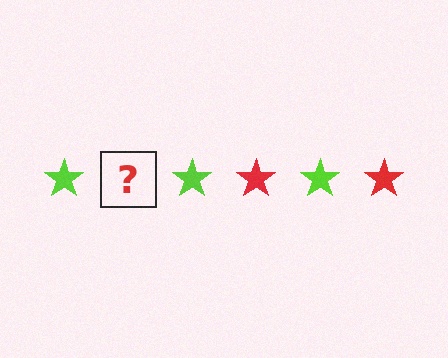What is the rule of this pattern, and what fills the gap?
The rule is that the pattern cycles through lime, red stars. The gap should be filled with a red star.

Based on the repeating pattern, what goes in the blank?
The blank should be a red star.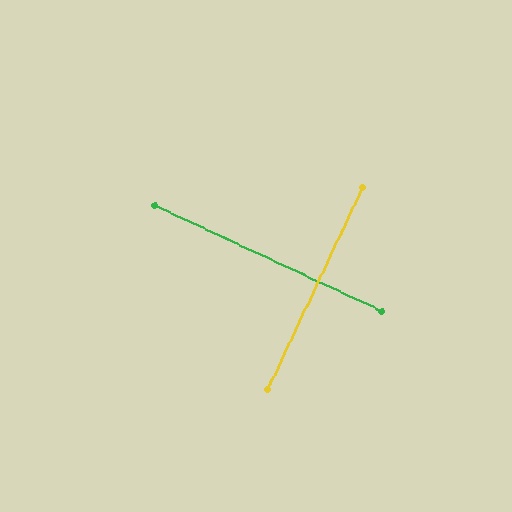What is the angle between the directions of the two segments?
Approximately 90 degrees.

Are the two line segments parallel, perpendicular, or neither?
Perpendicular — they meet at approximately 90°.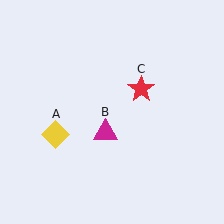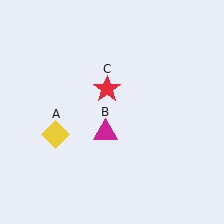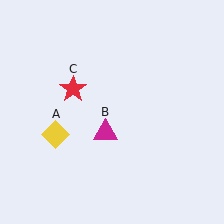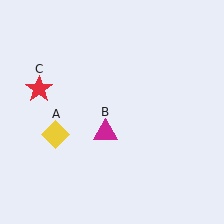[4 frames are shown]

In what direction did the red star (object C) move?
The red star (object C) moved left.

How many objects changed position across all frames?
1 object changed position: red star (object C).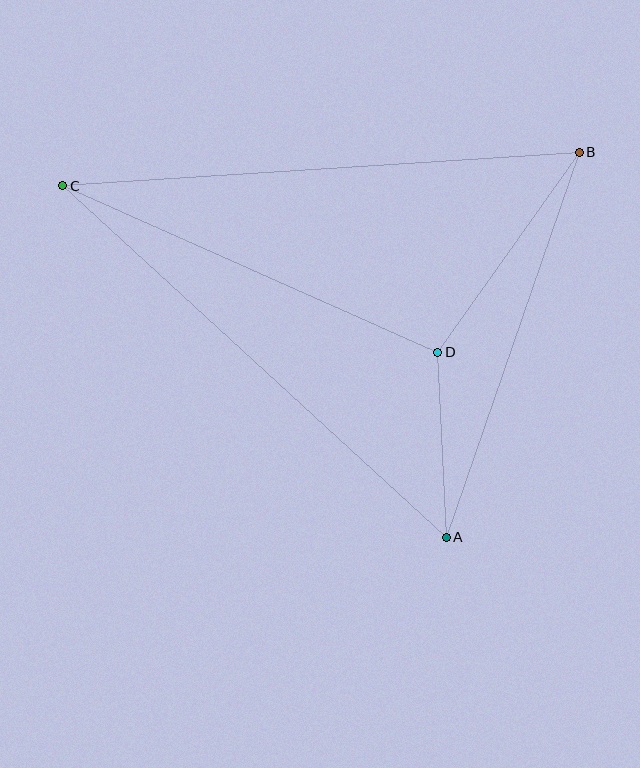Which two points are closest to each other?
Points A and D are closest to each other.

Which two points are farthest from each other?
Points A and C are farthest from each other.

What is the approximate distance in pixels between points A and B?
The distance between A and B is approximately 407 pixels.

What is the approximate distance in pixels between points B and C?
The distance between B and C is approximately 518 pixels.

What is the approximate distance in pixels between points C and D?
The distance between C and D is approximately 411 pixels.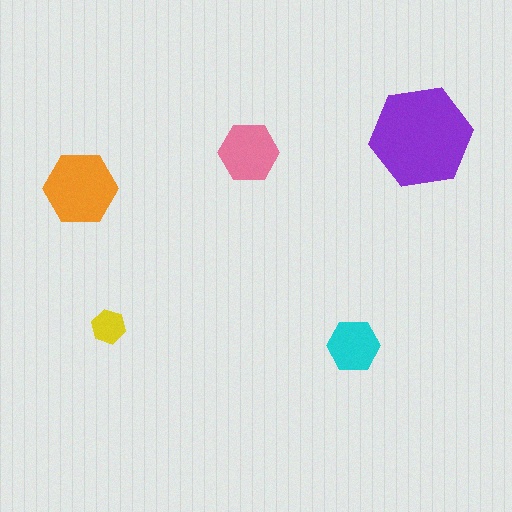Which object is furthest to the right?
The purple hexagon is rightmost.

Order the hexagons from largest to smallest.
the purple one, the orange one, the pink one, the cyan one, the yellow one.